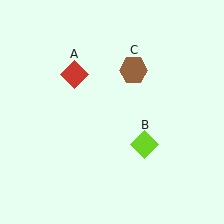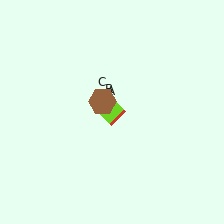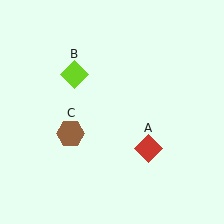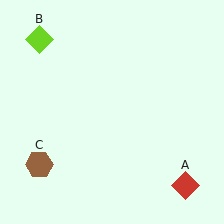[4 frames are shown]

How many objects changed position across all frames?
3 objects changed position: red diamond (object A), lime diamond (object B), brown hexagon (object C).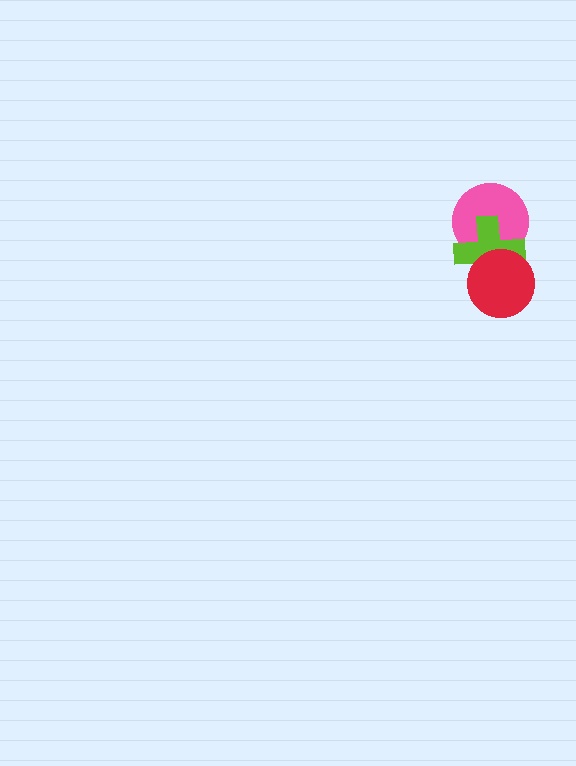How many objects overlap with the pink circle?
2 objects overlap with the pink circle.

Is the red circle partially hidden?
No, no other shape covers it.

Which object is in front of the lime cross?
The red circle is in front of the lime cross.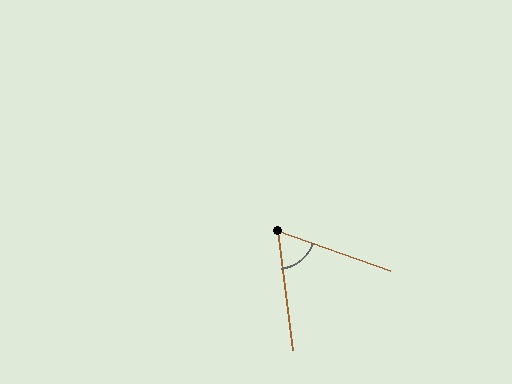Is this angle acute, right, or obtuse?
It is acute.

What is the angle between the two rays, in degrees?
Approximately 64 degrees.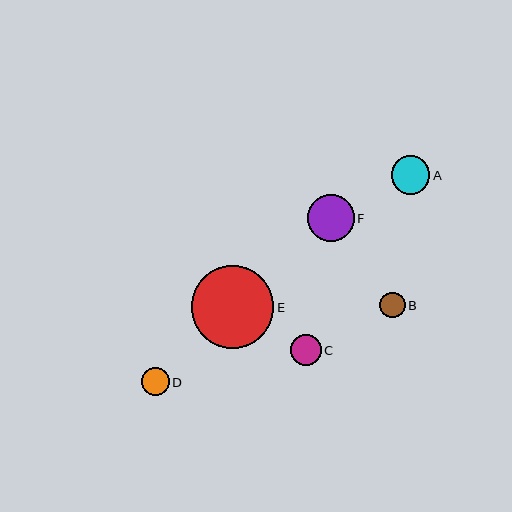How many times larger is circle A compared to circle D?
Circle A is approximately 1.4 times the size of circle D.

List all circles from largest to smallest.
From largest to smallest: E, F, A, C, D, B.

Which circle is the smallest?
Circle B is the smallest with a size of approximately 25 pixels.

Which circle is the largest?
Circle E is the largest with a size of approximately 83 pixels.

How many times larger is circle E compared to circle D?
Circle E is approximately 3.0 times the size of circle D.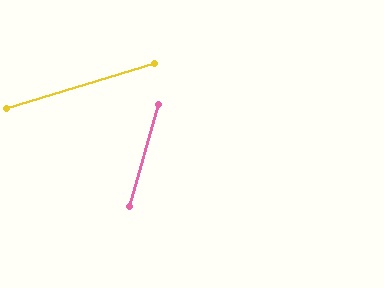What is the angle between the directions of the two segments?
Approximately 57 degrees.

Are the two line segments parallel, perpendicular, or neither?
Neither parallel nor perpendicular — they differ by about 57°.